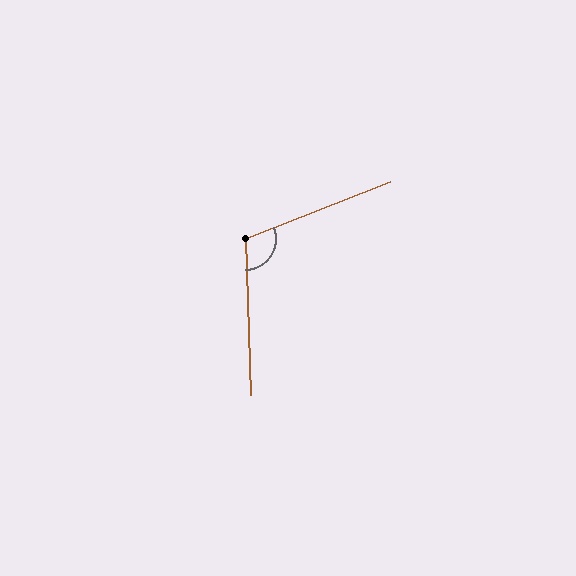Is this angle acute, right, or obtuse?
It is obtuse.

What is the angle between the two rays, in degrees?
Approximately 110 degrees.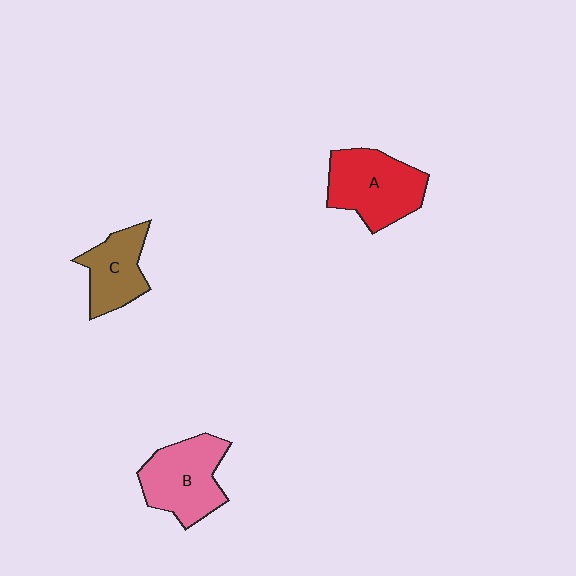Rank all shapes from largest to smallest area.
From largest to smallest: A (red), B (pink), C (brown).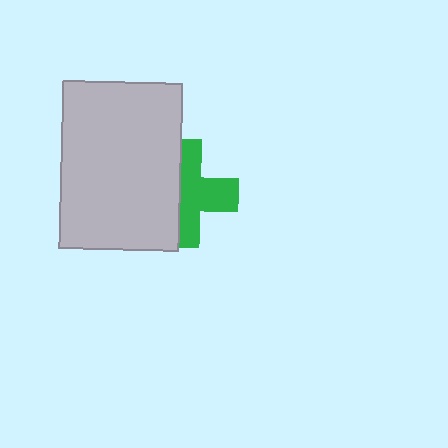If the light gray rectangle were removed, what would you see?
You would see the complete green cross.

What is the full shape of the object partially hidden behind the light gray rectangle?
The partially hidden object is a green cross.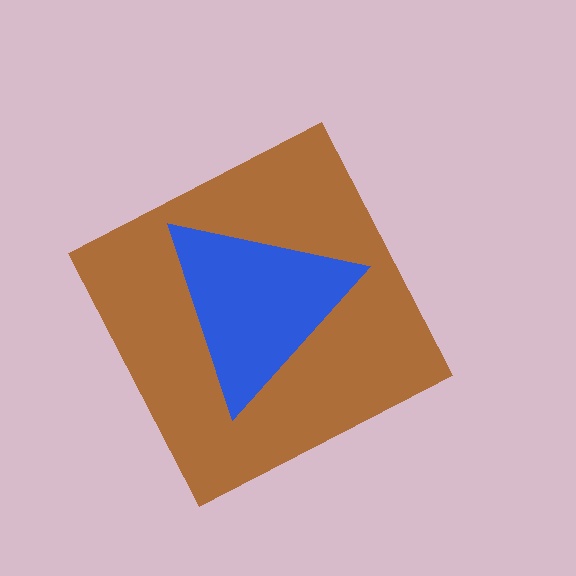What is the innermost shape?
The blue triangle.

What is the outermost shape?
The brown diamond.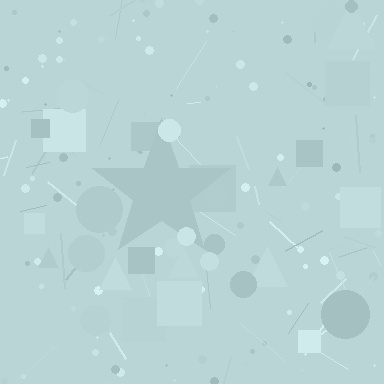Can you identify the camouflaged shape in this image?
The camouflaged shape is a star.